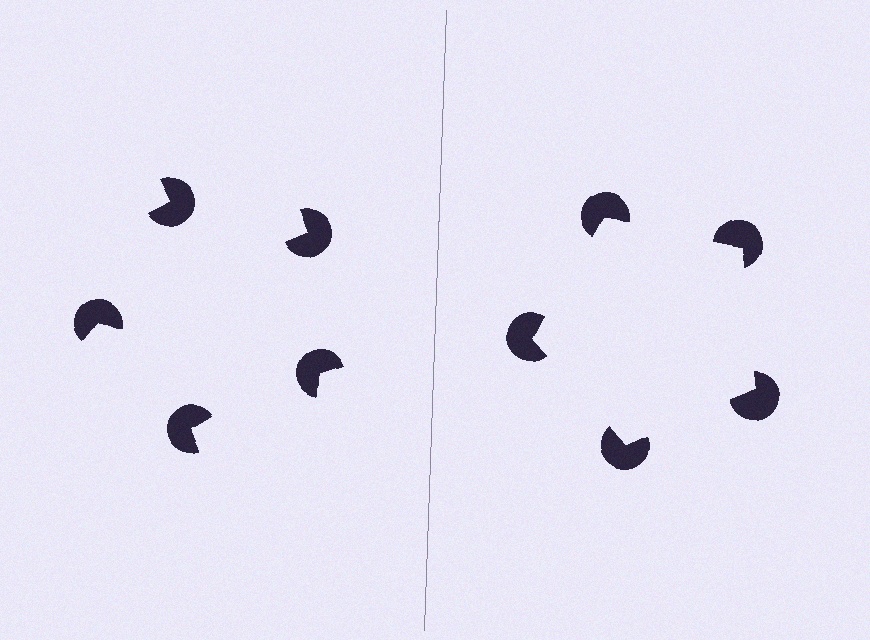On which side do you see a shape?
An illusory pentagon appears on the right side. On the left side the wedge cuts are rotated, so no coherent shape forms.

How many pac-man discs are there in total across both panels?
10 — 5 on each side.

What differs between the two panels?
The pac-man discs are positioned identically on both sides; only the wedge orientations differ. On the right they align to a pentagon; on the left they are misaligned.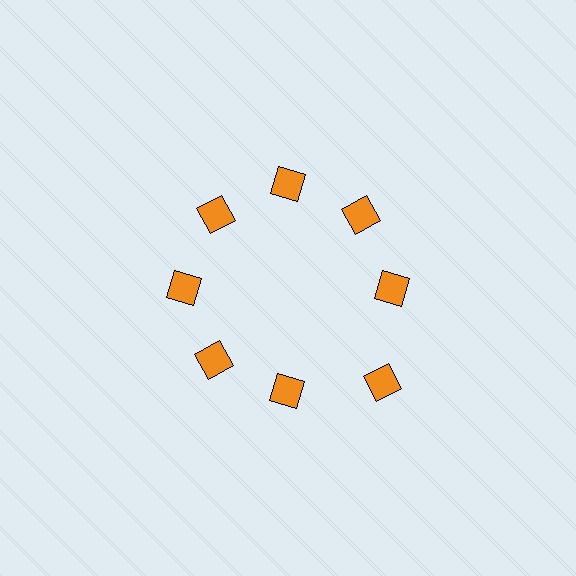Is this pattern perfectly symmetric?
No. The 8 orange squares are arranged in a ring, but one element near the 4 o'clock position is pushed outward from the center, breaking the 8-fold rotational symmetry.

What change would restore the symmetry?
The symmetry would be restored by moving it inward, back onto the ring so that all 8 squares sit at equal angles and equal distance from the center.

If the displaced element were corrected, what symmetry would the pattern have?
It would have 8-fold rotational symmetry — the pattern would map onto itself every 45 degrees.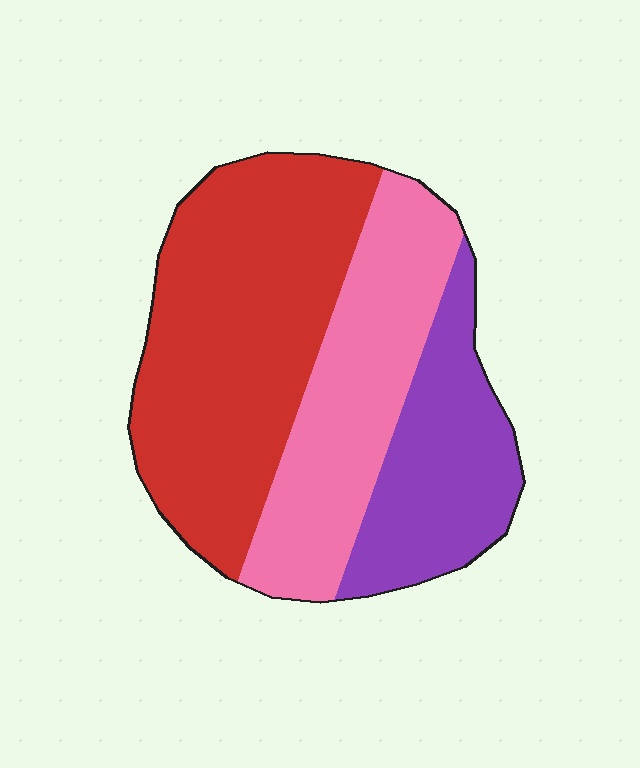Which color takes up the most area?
Red, at roughly 45%.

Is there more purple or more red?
Red.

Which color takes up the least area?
Purple, at roughly 25%.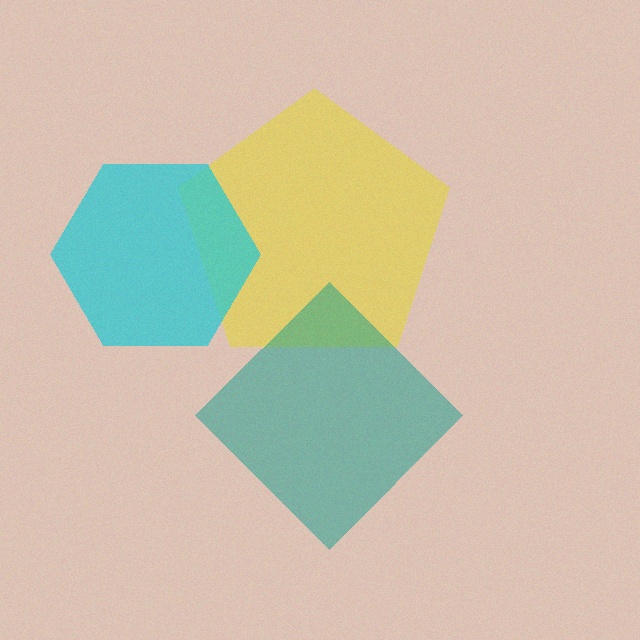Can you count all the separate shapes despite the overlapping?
Yes, there are 3 separate shapes.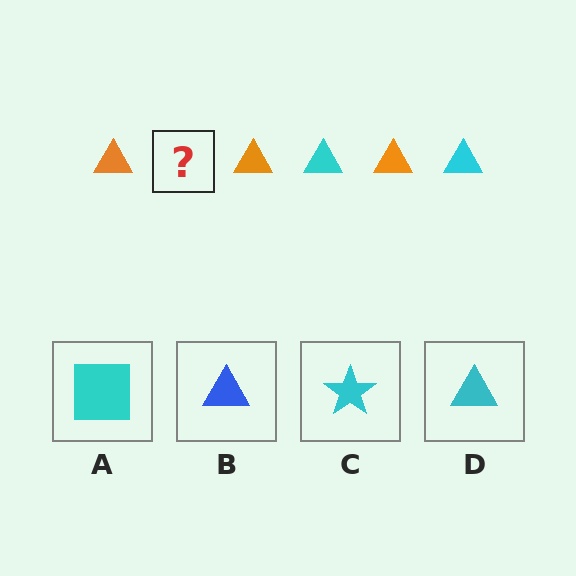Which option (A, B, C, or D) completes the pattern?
D.